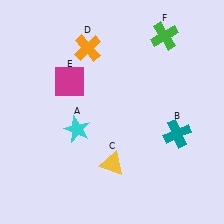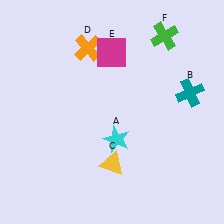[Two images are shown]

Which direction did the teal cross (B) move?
The teal cross (B) moved up.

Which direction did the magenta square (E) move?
The magenta square (E) moved right.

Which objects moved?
The objects that moved are: the cyan star (A), the teal cross (B), the magenta square (E).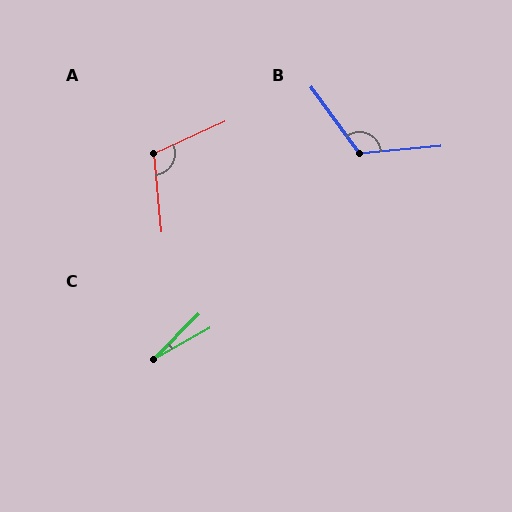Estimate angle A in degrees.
Approximately 109 degrees.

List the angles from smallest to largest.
C (16°), A (109°), B (122°).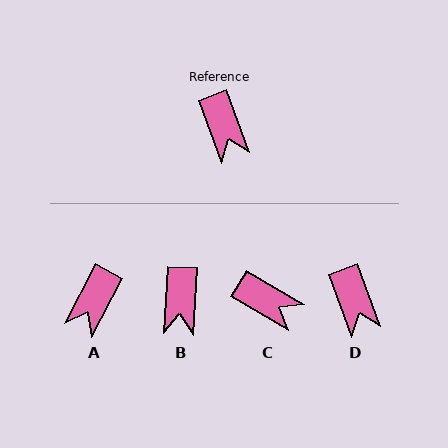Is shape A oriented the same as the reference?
No, it is off by about 48 degrees.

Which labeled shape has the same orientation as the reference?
D.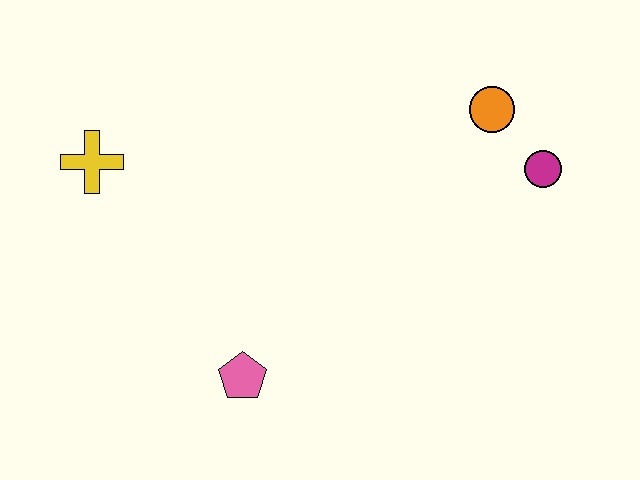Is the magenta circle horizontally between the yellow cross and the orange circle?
No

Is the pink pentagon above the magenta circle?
No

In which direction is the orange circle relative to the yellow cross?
The orange circle is to the right of the yellow cross.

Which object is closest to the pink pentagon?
The yellow cross is closest to the pink pentagon.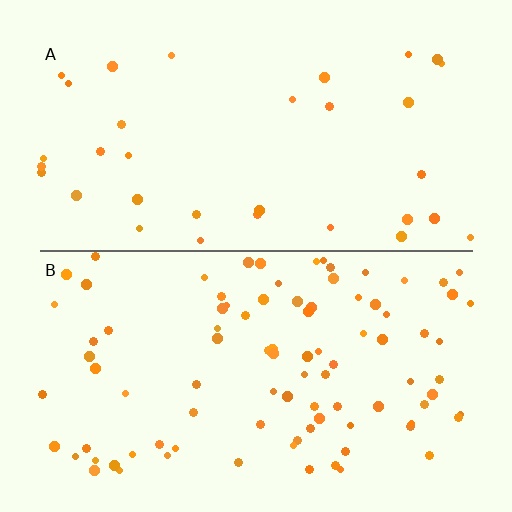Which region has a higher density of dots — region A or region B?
B (the bottom).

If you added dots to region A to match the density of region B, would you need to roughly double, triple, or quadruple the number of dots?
Approximately triple.